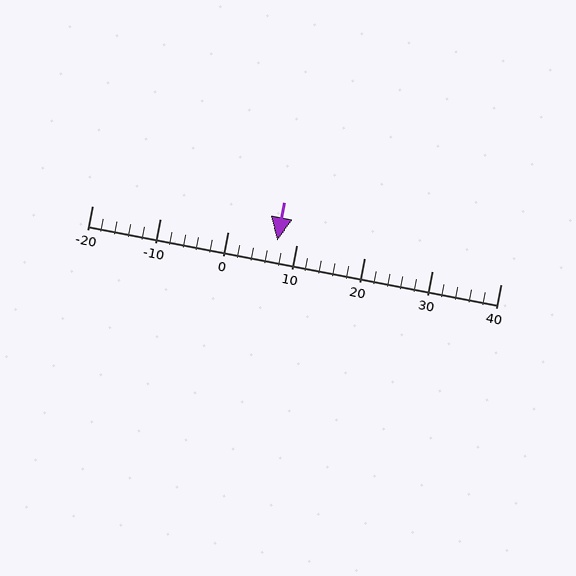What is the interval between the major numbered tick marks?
The major tick marks are spaced 10 units apart.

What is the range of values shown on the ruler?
The ruler shows values from -20 to 40.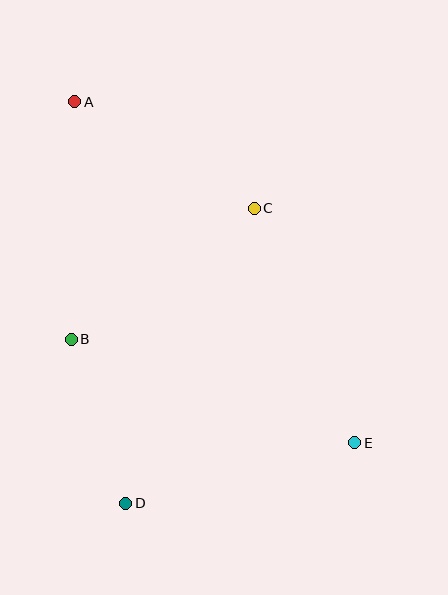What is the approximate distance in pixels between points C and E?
The distance between C and E is approximately 255 pixels.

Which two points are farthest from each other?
Points A and E are farthest from each other.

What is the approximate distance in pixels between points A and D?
The distance between A and D is approximately 404 pixels.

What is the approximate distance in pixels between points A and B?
The distance between A and B is approximately 237 pixels.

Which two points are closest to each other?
Points B and D are closest to each other.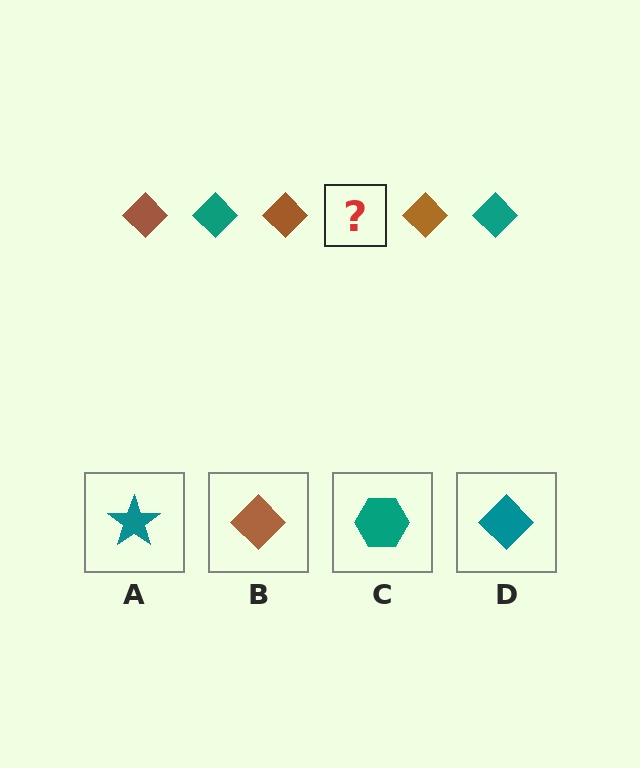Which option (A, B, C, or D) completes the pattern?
D.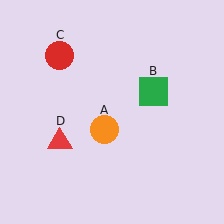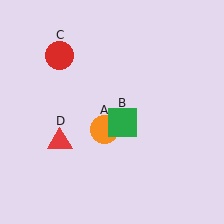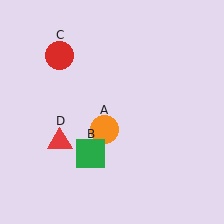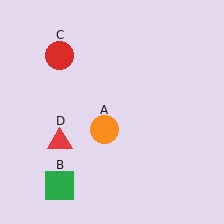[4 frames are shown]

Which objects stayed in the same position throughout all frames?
Orange circle (object A) and red circle (object C) and red triangle (object D) remained stationary.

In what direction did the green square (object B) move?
The green square (object B) moved down and to the left.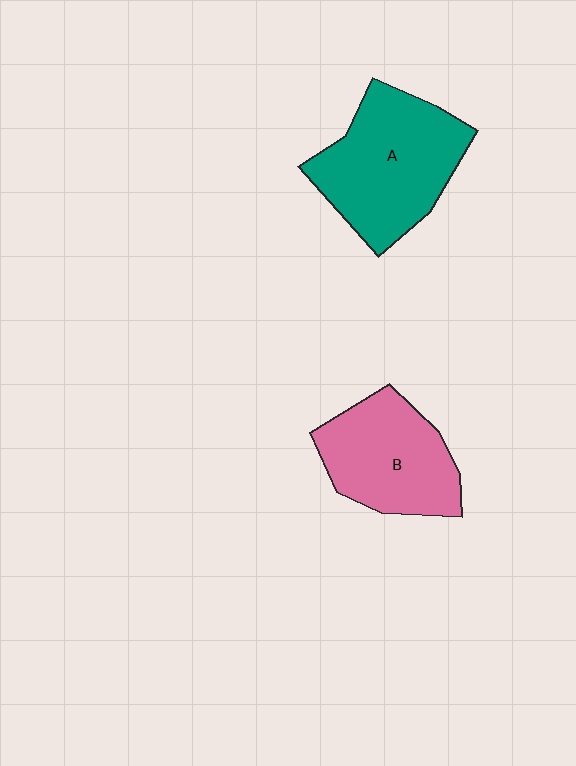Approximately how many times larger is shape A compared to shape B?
Approximately 1.2 times.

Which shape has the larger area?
Shape A (teal).